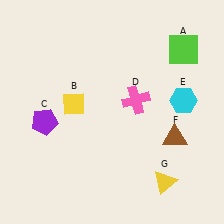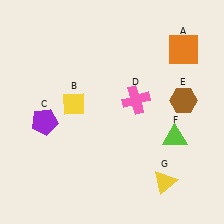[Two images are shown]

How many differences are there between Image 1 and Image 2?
There are 3 differences between the two images.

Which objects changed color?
A changed from lime to orange. E changed from cyan to brown. F changed from brown to lime.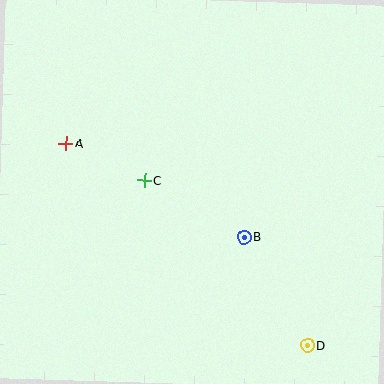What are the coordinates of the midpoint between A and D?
The midpoint between A and D is at (187, 244).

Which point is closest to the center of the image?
Point C at (145, 180) is closest to the center.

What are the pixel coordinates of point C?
Point C is at (145, 180).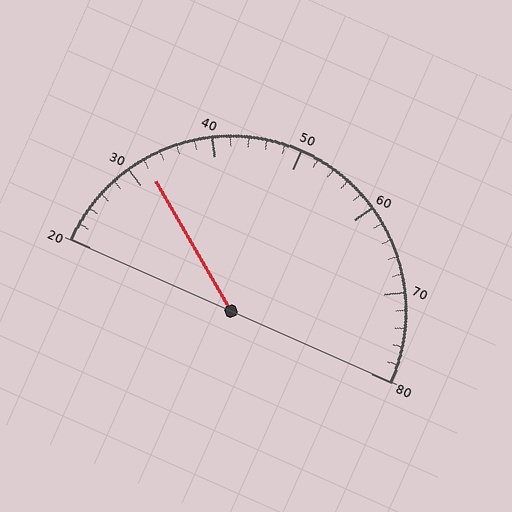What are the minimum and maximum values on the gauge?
The gauge ranges from 20 to 80.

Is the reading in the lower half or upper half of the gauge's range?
The reading is in the lower half of the range (20 to 80).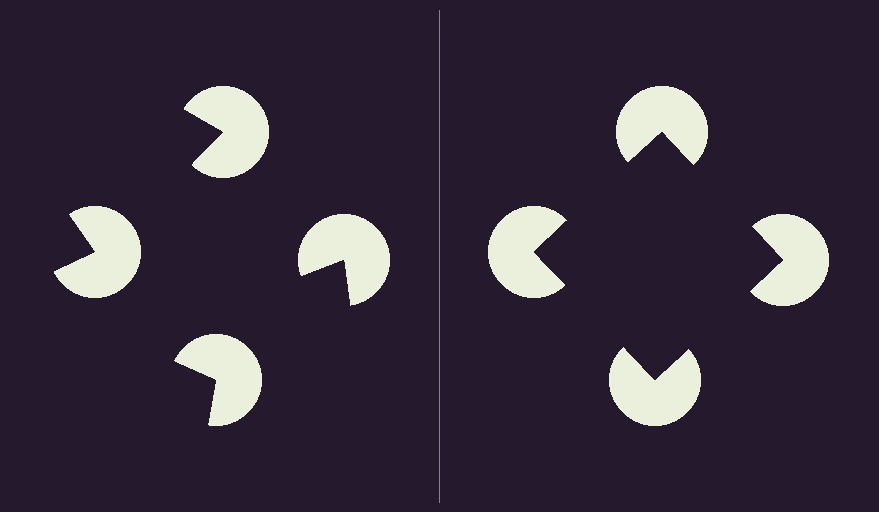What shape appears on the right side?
An illusory square.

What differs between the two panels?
The pac-man discs are positioned identically on both sides; only the wedge orientations differ. On the right they align to a square; on the left they are misaligned.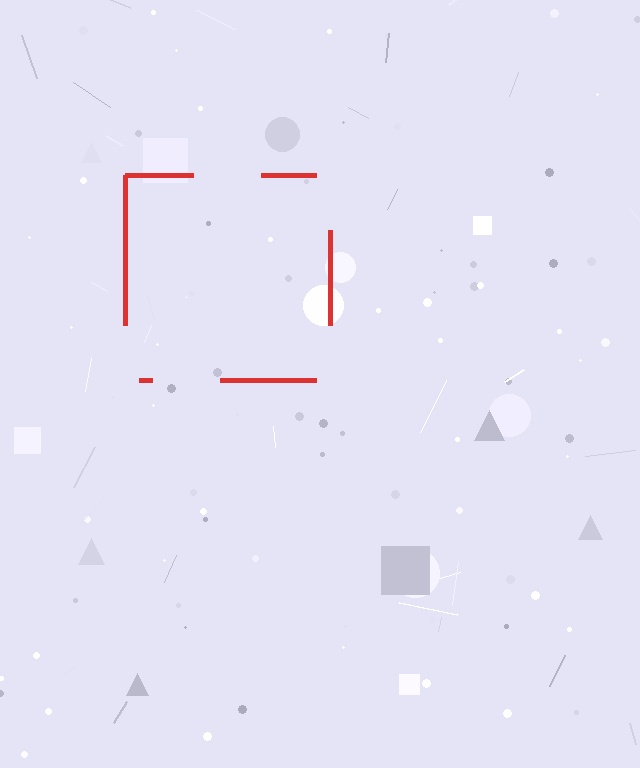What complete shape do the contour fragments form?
The contour fragments form a square.